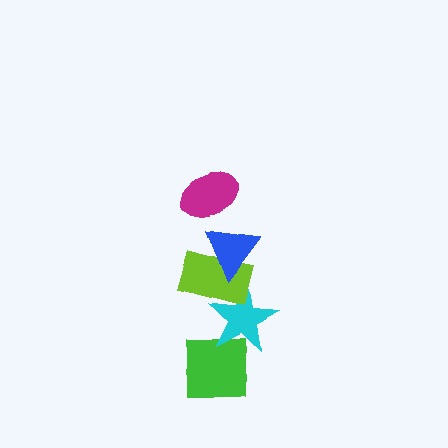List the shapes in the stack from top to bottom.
From top to bottom: the magenta ellipse, the blue triangle, the lime rectangle, the cyan star, the green square.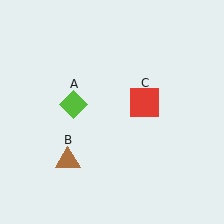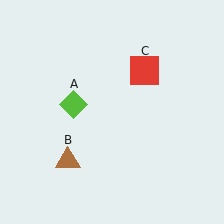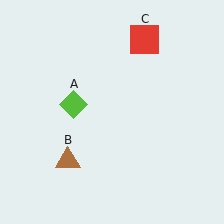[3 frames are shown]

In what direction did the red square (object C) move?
The red square (object C) moved up.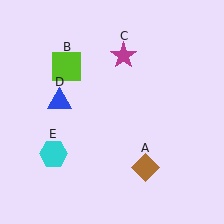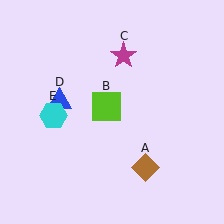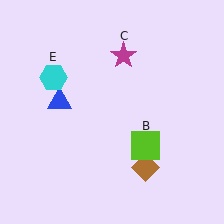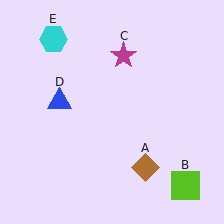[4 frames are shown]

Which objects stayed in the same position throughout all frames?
Brown diamond (object A) and magenta star (object C) and blue triangle (object D) remained stationary.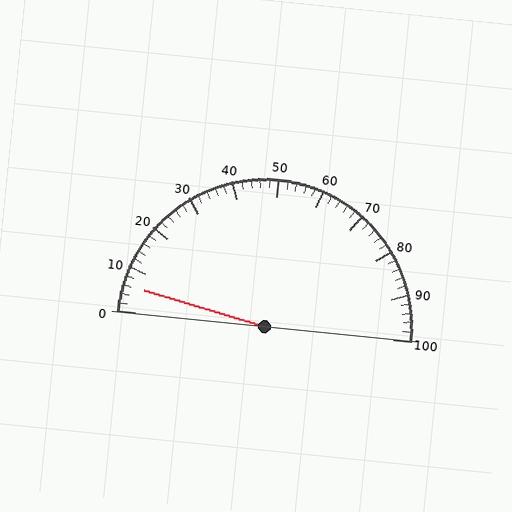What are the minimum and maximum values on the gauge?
The gauge ranges from 0 to 100.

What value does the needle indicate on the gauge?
The needle indicates approximately 6.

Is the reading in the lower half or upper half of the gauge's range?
The reading is in the lower half of the range (0 to 100).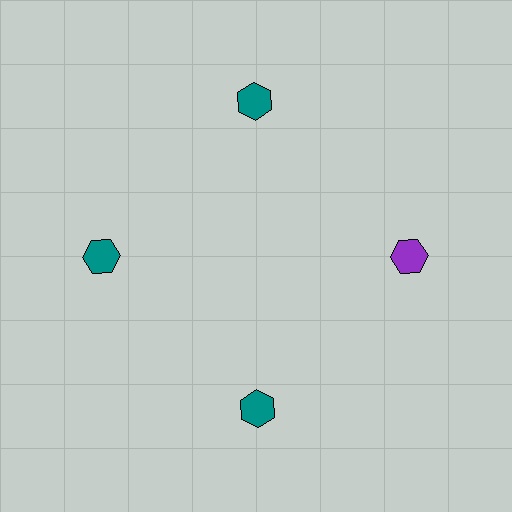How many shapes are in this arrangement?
There are 4 shapes arranged in a ring pattern.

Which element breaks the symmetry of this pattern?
The purple hexagon at roughly the 3 o'clock position breaks the symmetry. All other shapes are teal hexagons.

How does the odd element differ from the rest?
It has a different color: purple instead of teal.